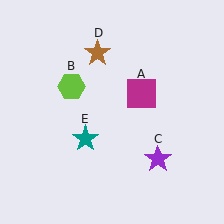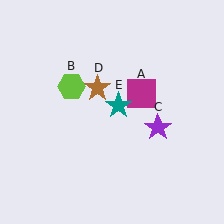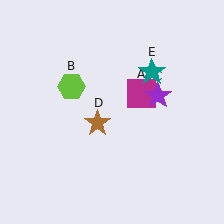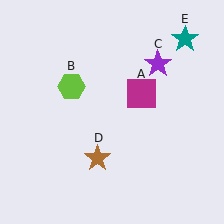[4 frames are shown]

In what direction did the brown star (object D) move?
The brown star (object D) moved down.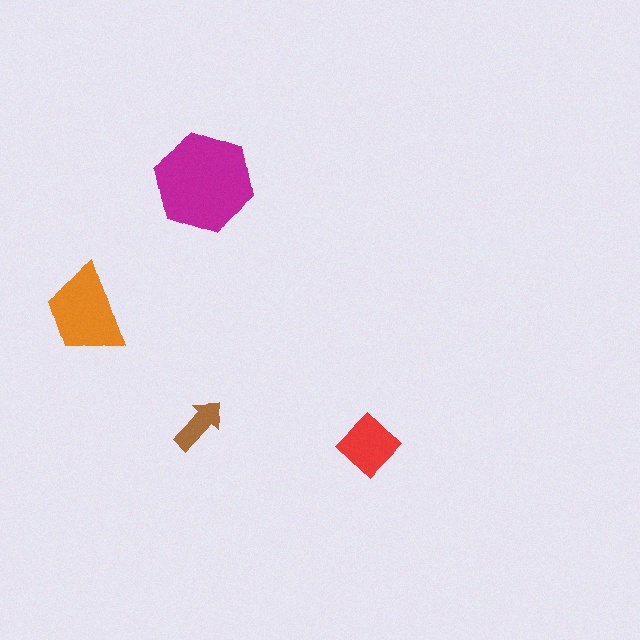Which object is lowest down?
The red diamond is bottommost.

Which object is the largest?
The magenta hexagon.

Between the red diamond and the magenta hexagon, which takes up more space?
The magenta hexagon.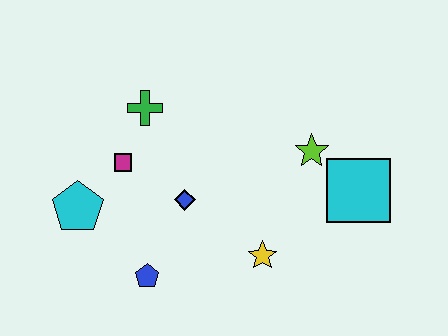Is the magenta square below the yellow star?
No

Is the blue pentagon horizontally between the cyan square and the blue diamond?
No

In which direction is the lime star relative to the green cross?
The lime star is to the right of the green cross.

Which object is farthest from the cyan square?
The cyan pentagon is farthest from the cyan square.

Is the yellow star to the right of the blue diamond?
Yes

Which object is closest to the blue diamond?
The magenta square is closest to the blue diamond.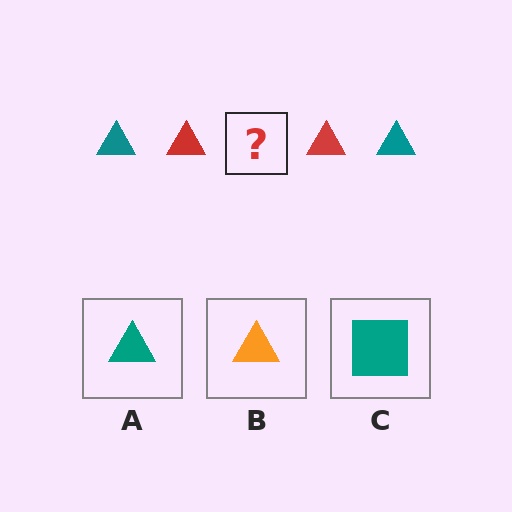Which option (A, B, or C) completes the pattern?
A.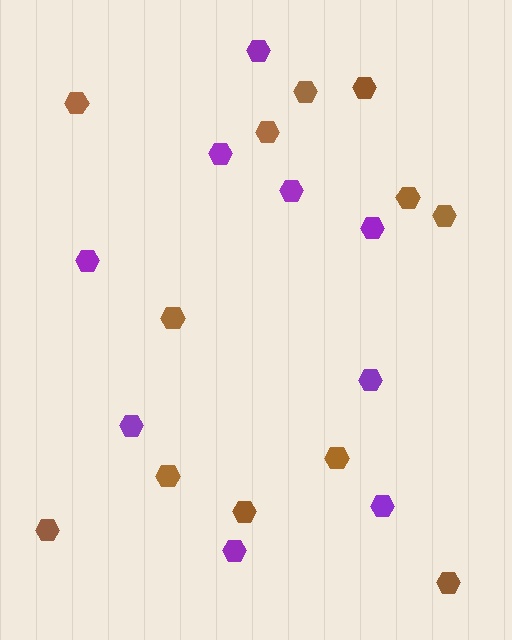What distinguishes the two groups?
There are 2 groups: one group of brown hexagons (12) and one group of purple hexagons (9).